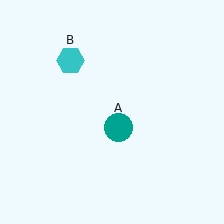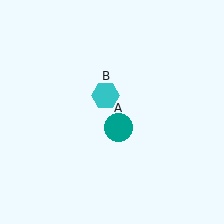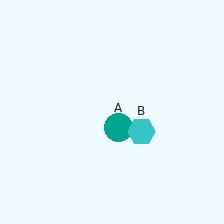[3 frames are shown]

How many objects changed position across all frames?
1 object changed position: cyan hexagon (object B).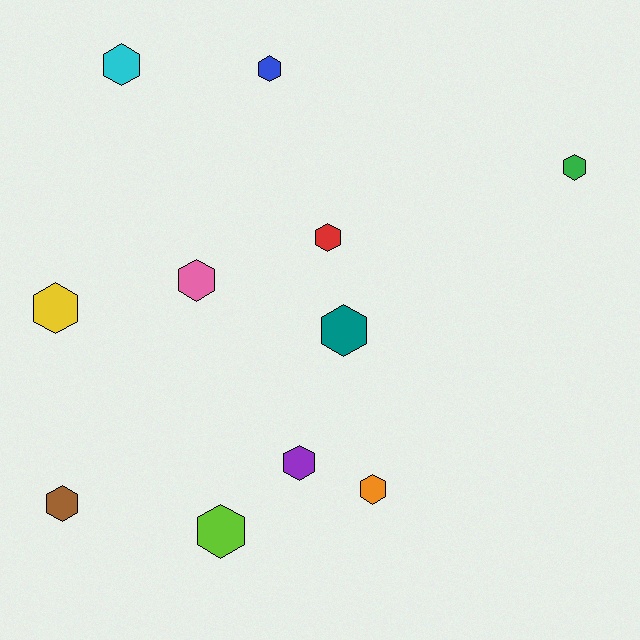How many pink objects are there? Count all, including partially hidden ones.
There is 1 pink object.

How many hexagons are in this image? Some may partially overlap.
There are 11 hexagons.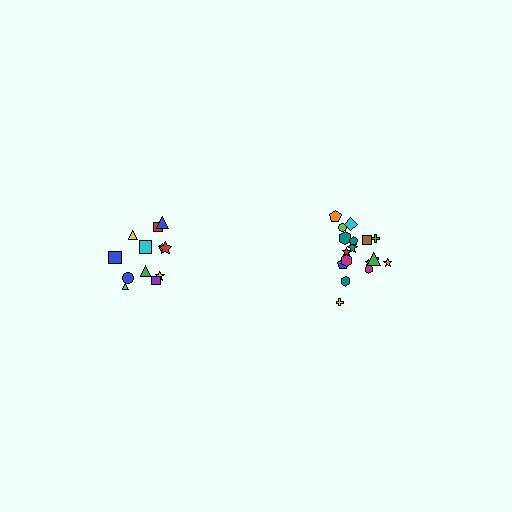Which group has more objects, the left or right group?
The right group.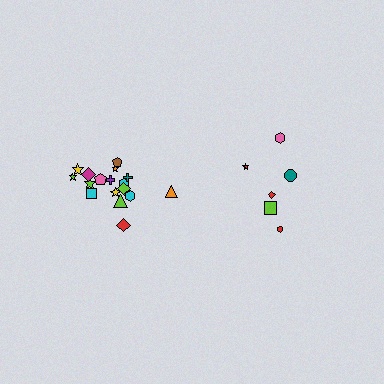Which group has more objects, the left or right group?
The left group.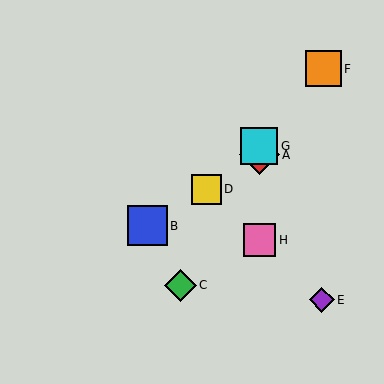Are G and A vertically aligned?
Yes, both are at x≈259.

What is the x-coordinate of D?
Object D is at x≈206.